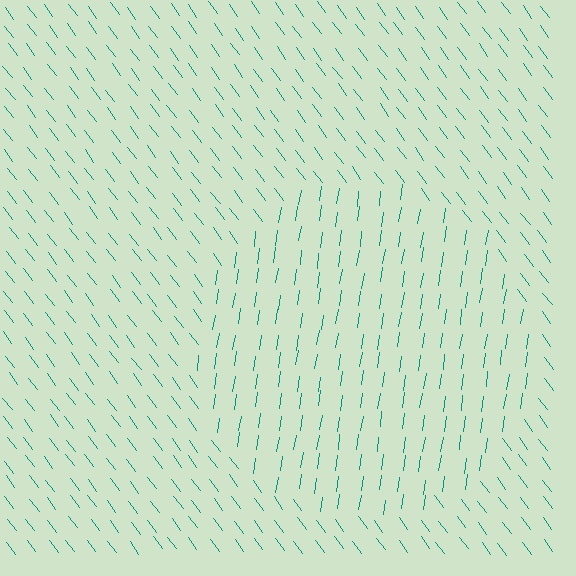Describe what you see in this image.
The image is filled with small teal line segments. A circle region in the image has lines oriented differently from the surrounding lines, creating a visible texture boundary.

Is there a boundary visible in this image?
Yes, there is a texture boundary formed by a change in line orientation.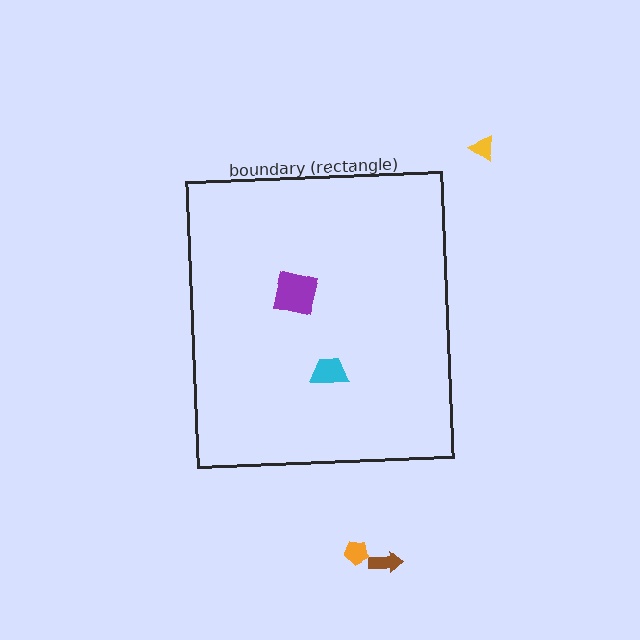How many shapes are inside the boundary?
2 inside, 3 outside.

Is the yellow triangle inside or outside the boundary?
Outside.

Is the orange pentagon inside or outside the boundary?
Outside.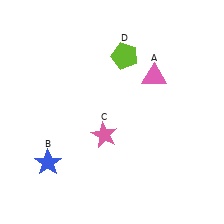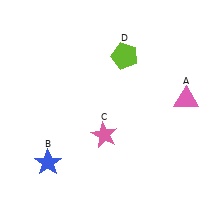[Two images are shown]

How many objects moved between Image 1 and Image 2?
1 object moved between the two images.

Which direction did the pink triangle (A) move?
The pink triangle (A) moved right.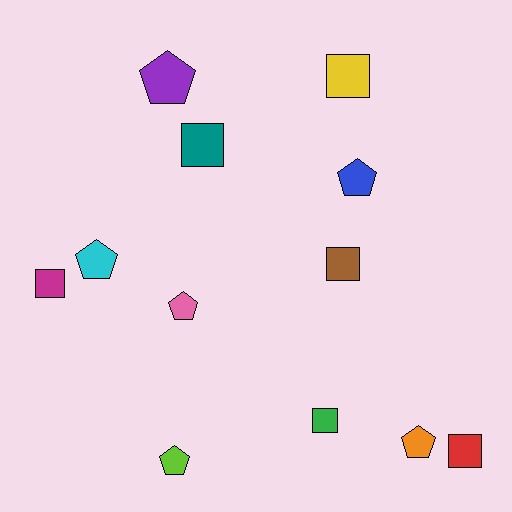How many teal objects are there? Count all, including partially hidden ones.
There is 1 teal object.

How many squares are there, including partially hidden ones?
There are 6 squares.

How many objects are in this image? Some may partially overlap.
There are 12 objects.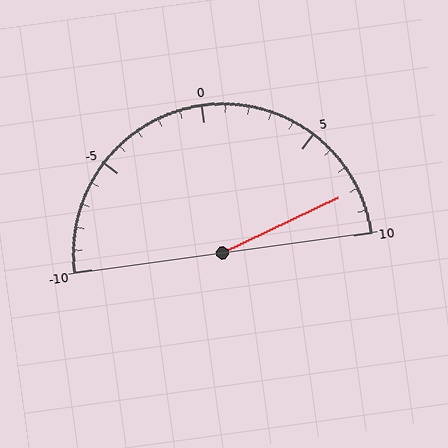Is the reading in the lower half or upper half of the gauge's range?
The reading is in the upper half of the range (-10 to 10).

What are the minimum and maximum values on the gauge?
The gauge ranges from -10 to 10.